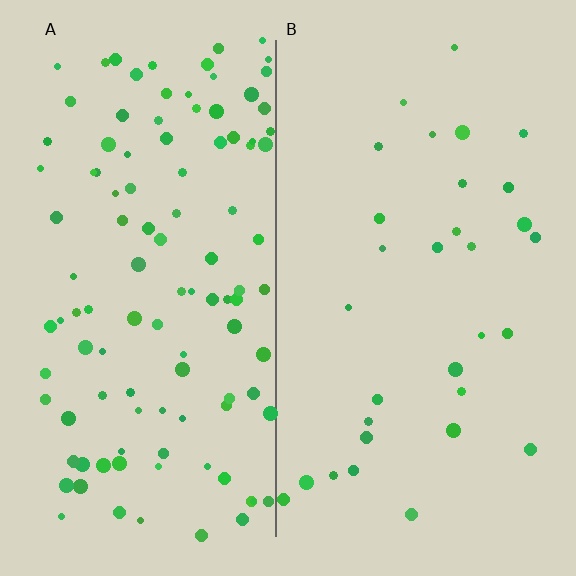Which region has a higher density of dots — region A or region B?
A (the left).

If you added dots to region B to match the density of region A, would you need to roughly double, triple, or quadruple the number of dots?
Approximately quadruple.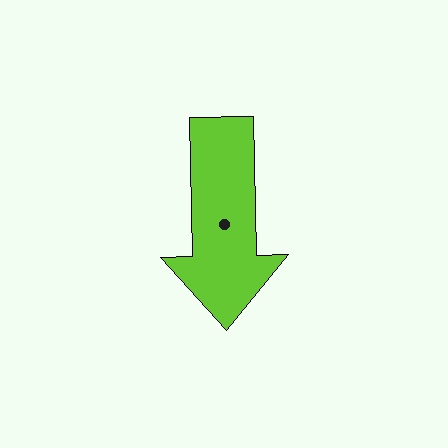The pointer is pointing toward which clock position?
Roughly 6 o'clock.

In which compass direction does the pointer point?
South.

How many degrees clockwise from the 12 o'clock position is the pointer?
Approximately 179 degrees.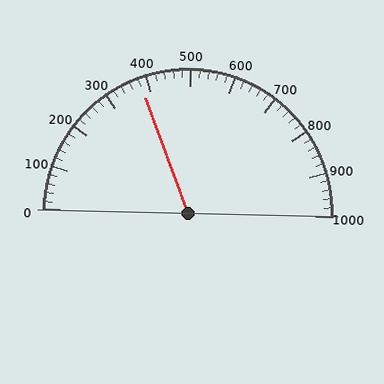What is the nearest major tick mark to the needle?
The nearest major tick mark is 400.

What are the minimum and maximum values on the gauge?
The gauge ranges from 0 to 1000.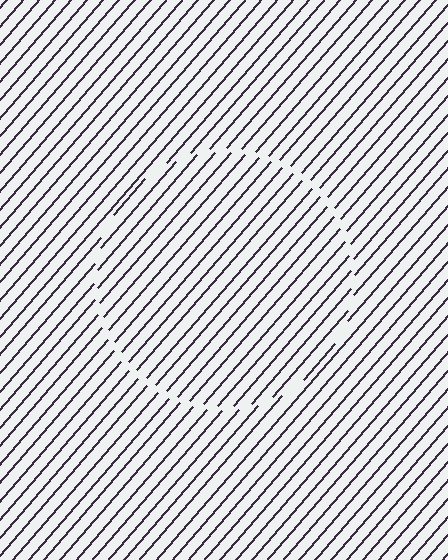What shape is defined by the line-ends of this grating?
An illusory circle. The interior of the shape contains the same grating, shifted by half a period — the contour is defined by the phase discontinuity where line-ends from the inner and outer gratings abut.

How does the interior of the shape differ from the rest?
The interior of the shape contains the same grating, shifted by half a period — the contour is defined by the phase discontinuity where line-ends from the inner and outer gratings abut.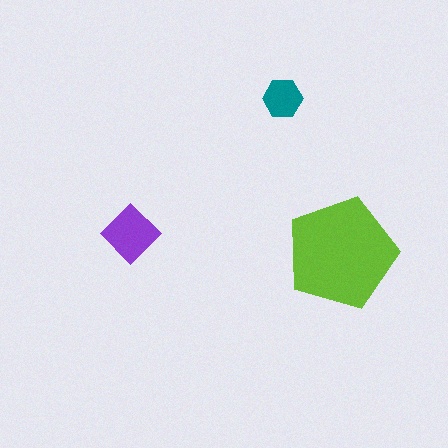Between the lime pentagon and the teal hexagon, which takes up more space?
The lime pentagon.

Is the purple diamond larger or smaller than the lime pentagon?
Smaller.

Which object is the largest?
The lime pentagon.